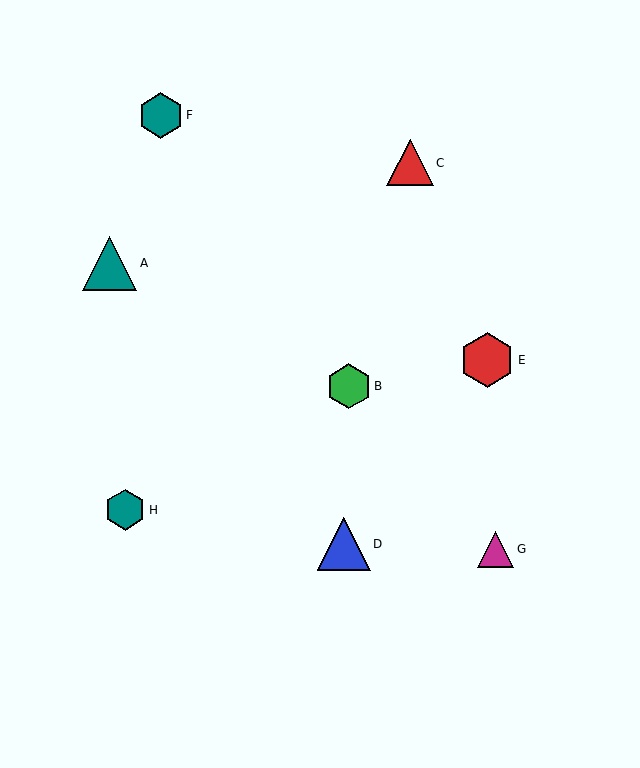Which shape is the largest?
The red hexagon (labeled E) is the largest.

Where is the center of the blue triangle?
The center of the blue triangle is at (344, 544).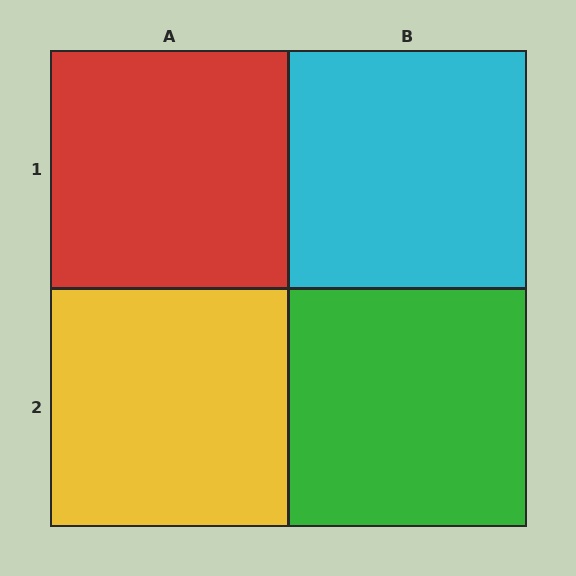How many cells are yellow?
1 cell is yellow.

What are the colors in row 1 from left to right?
Red, cyan.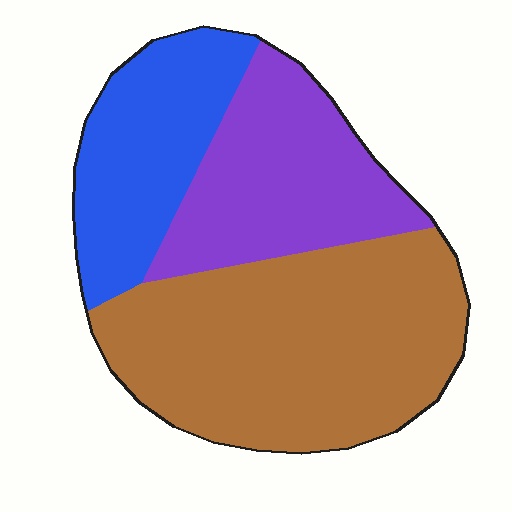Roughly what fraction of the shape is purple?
Purple covers roughly 25% of the shape.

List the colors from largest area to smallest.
From largest to smallest: brown, purple, blue.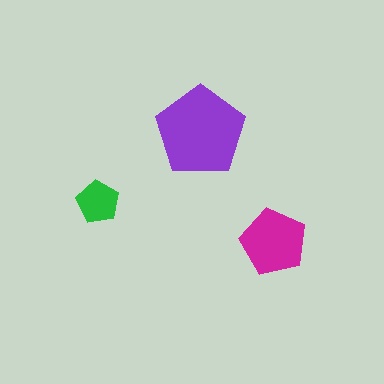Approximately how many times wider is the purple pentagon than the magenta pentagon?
About 1.5 times wider.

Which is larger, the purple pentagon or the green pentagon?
The purple one.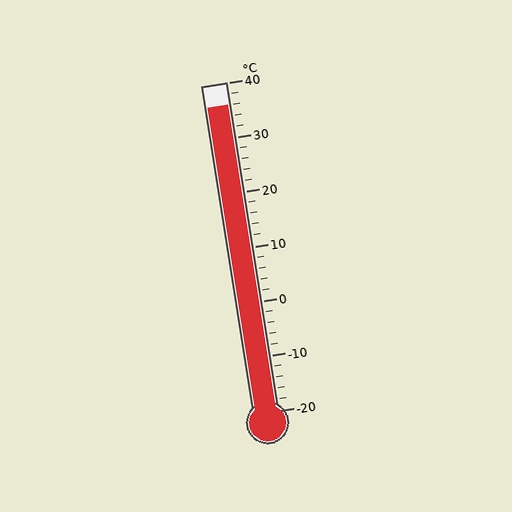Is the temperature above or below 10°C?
The temperature is above 10°C.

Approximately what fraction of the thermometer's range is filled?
The thermometer is filled to approximately 95% of its range.